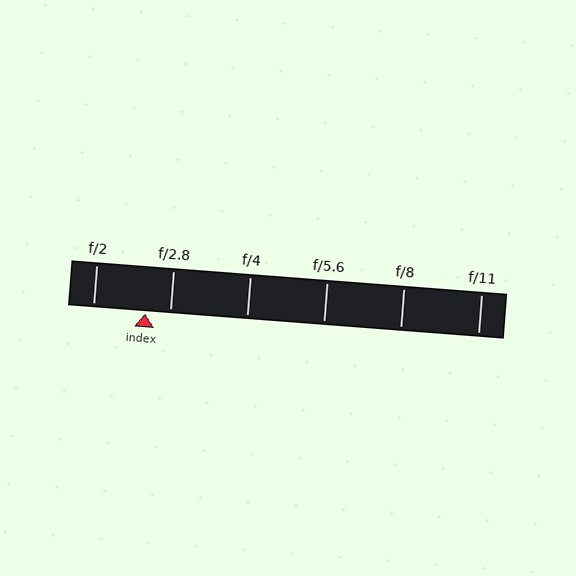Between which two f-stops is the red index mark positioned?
The index mark is between f/2 and f/2.8.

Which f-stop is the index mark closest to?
The index mark is closest to f/2.8.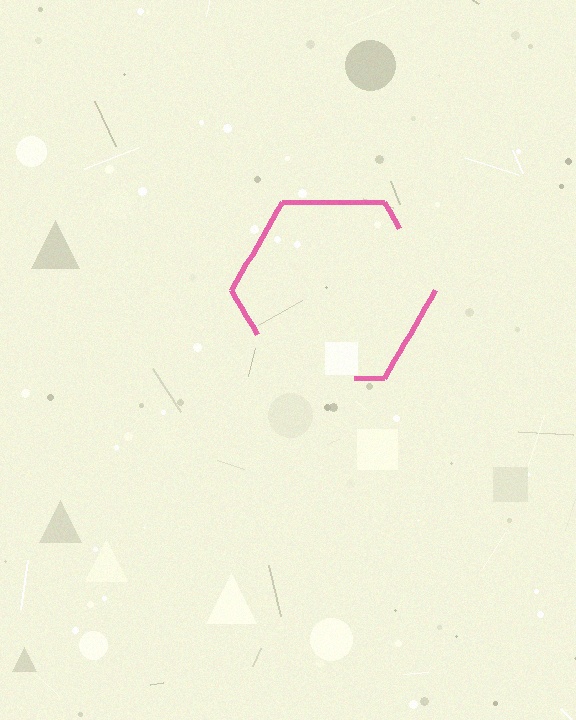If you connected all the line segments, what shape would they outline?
They would outline a hexagon.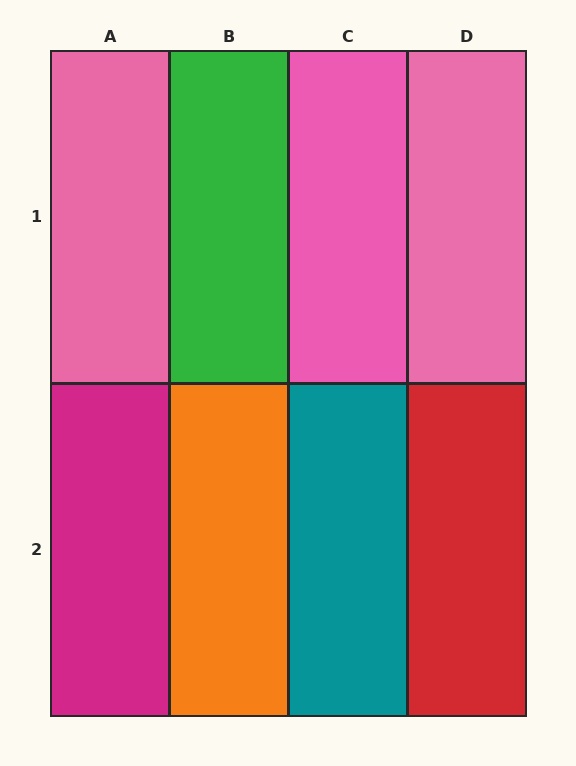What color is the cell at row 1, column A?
Pink.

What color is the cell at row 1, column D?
Pink.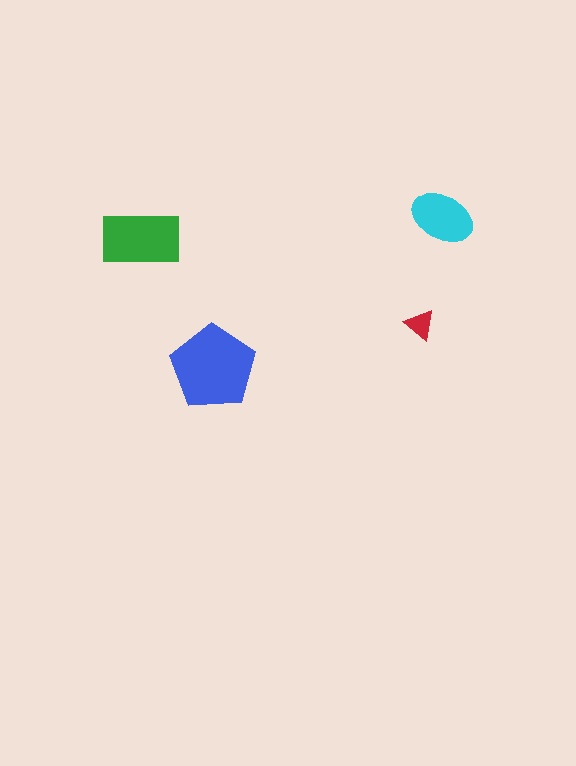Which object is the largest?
The blue pentagon.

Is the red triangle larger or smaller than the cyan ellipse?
Smaller.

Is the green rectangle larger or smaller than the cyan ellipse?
Larger.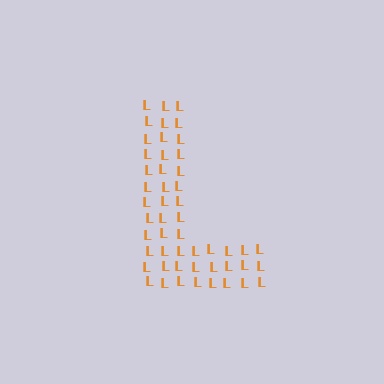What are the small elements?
The small elements are letter L's.